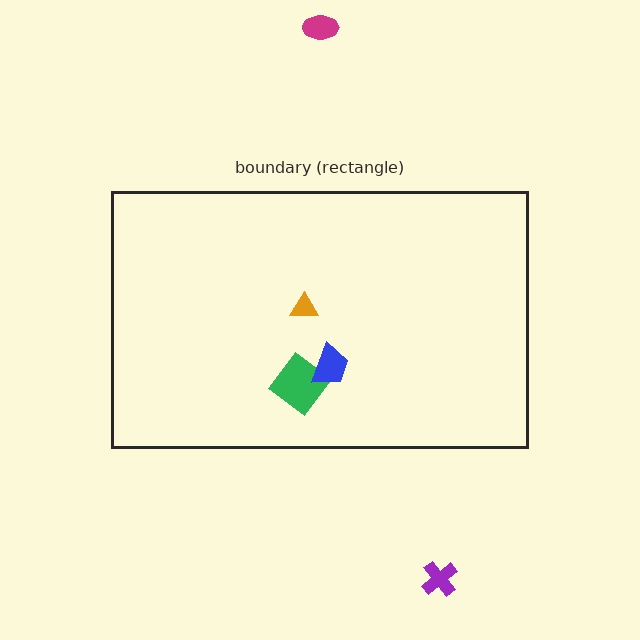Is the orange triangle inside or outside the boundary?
Inside.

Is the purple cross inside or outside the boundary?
Outside.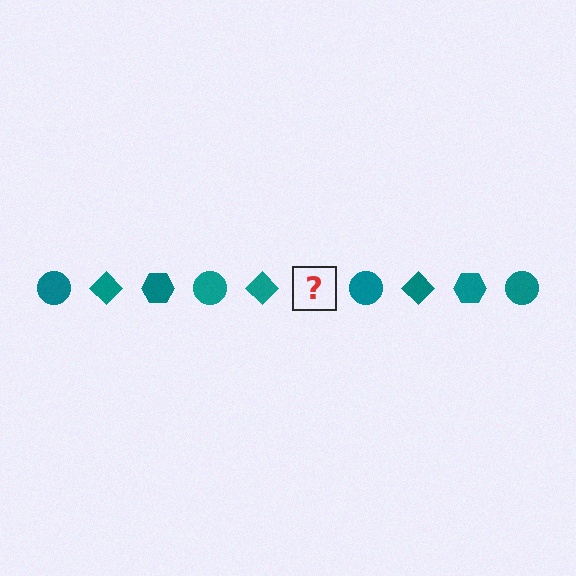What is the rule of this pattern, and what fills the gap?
The rule is that the pattern cycles through circle, diamond, hexagon shapes in teal. The gap should be filled with a teal hexagon.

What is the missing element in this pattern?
The missing element is a teal hexagon.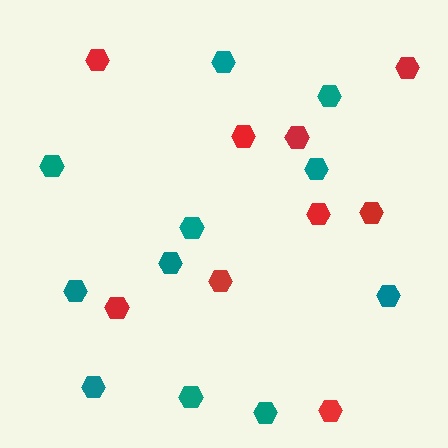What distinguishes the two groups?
There are 2 groups: one group of teal hexagons (11) and one group of red hexagons (9).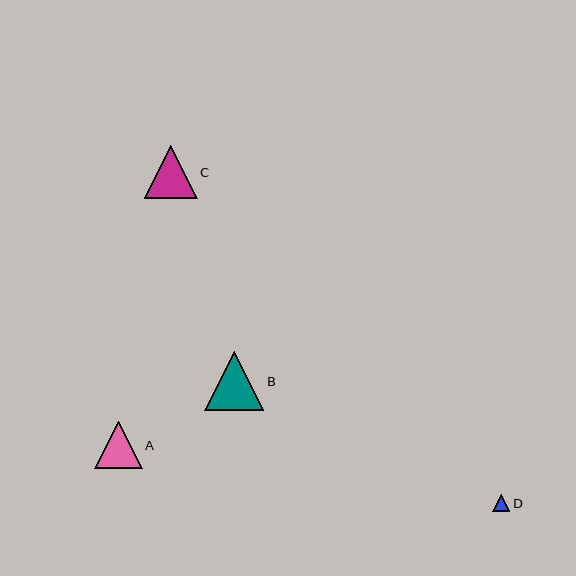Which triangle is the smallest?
Triangle D is the smallest with a size of approximately 18 pixels.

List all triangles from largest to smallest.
From largest to smallest: B, C, A, D.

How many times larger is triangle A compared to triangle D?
Triangle A is approximately 2.7 times the size of triangle D.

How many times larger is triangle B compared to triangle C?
Triangle B is approximately 1.1 times the size of triangle C.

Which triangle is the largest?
Triangle B is the largest with a size of approximately 59 pixels.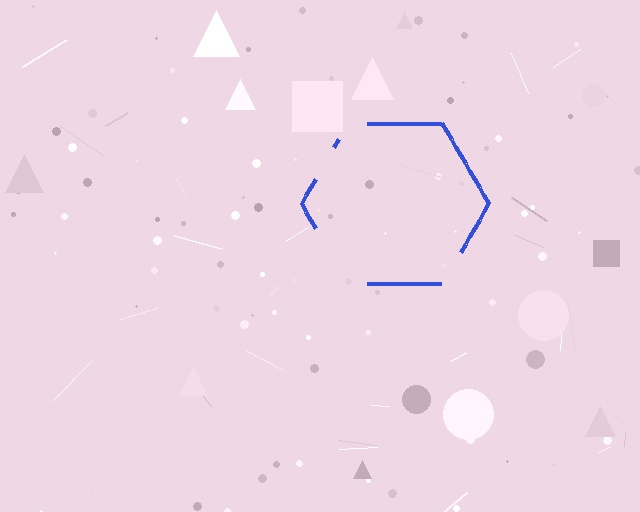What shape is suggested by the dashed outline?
The dashed outline suggests a hexagon.